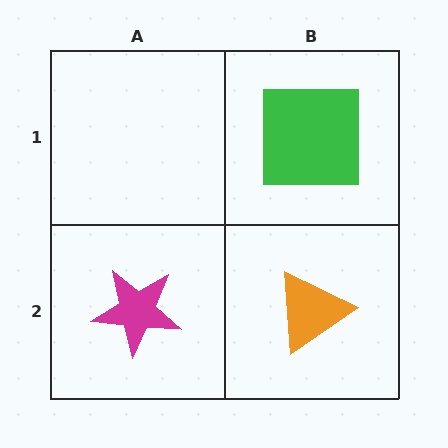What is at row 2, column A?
A magenta star.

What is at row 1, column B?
A green square.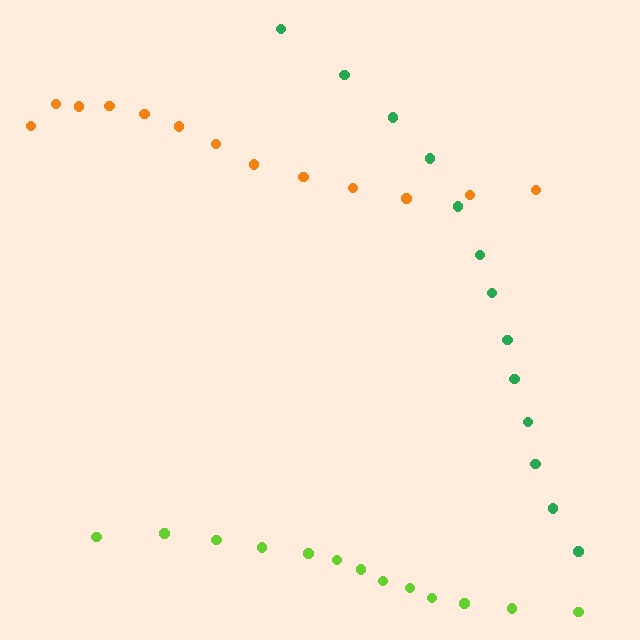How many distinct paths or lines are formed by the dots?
There are 3 distinct paths.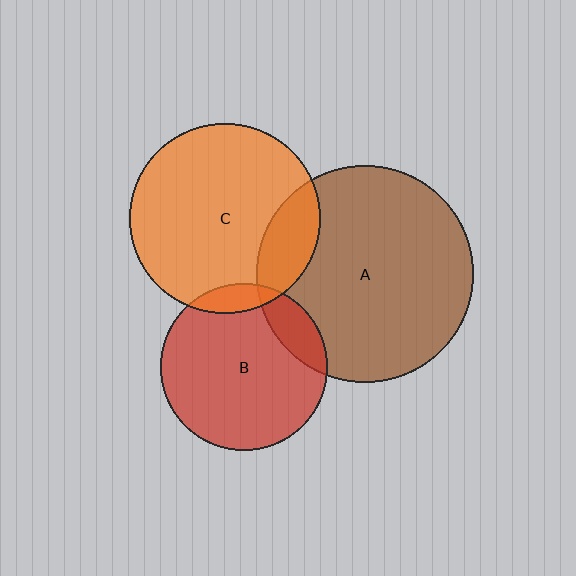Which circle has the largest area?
Circle A (brown).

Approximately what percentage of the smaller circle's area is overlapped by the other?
Approximately 10%.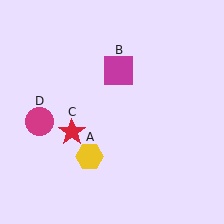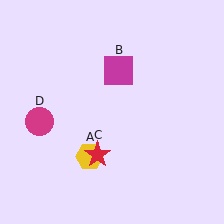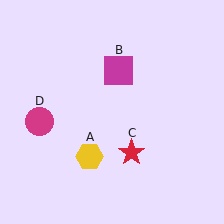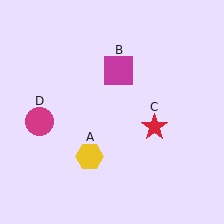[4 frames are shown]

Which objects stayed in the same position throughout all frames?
Yellow hexagon (object A) and magenta square (object B) and magenta circle (object D) remained stationary.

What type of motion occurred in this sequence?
The red star (object C) rotated counterclockwise around the center of the scene.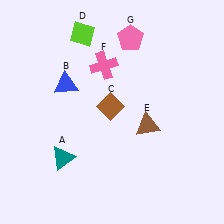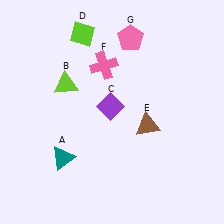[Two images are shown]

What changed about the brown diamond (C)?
In Image 1, C is brown. In Image 2, it changed to purple.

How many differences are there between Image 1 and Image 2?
There are 2 differences between the two images.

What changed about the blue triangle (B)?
In Image 1, B is blue. In Image 2, it changed to lime.